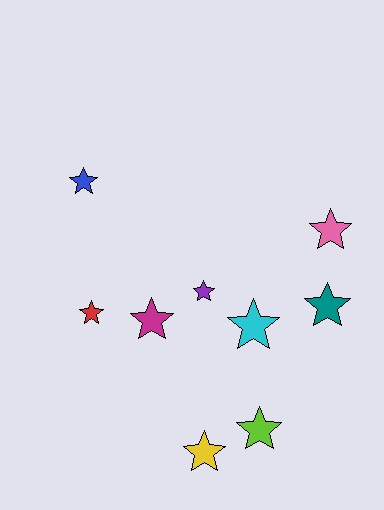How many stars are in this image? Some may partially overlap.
There are 9 stars.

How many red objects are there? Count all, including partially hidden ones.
There is 1 red object.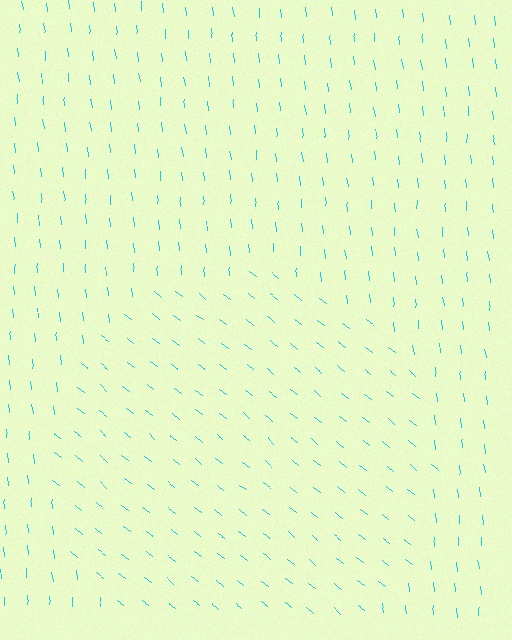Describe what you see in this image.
The image is filled with small cyan line segments. A circle region in the image has lines oriented differently from the surrounding lines, creating a visible texture boundary.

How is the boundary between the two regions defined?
The boundary is defined purely by a change in line orientation (approximately 45 degrees difference). All lines are the same color and thickness.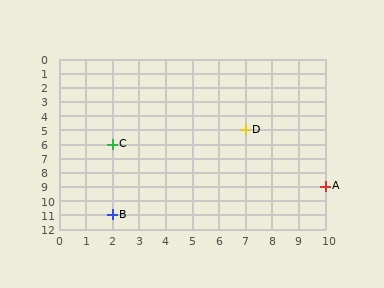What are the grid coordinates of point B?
Point B is at grid coordinates (2, 11).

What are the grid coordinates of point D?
Point D is at grid coordinates (7, 5).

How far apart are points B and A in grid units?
Points B and A are 8 columns and 2 rows apart (about 8.2 grid units diagonally).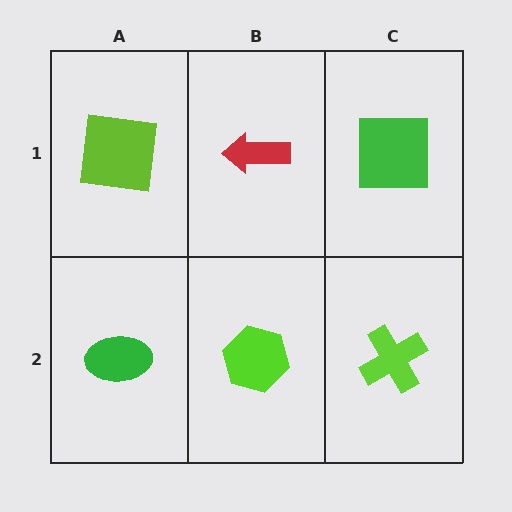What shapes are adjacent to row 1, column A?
A green ellipse (row 2, column A), a red arrow (row 1, column B).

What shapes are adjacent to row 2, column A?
A lime square (row 1, column A), a lime hexagon (row 2, column B).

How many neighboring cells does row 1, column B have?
3.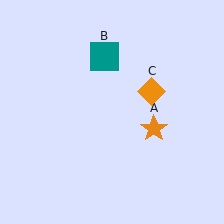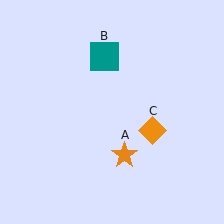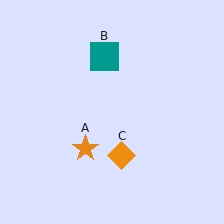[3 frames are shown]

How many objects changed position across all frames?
2 objects changed position: orange star (object A), orange diamond (object C).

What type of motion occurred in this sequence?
The orange star (object A), orange diamond (object C) rotated clockwise around the center of the scene.